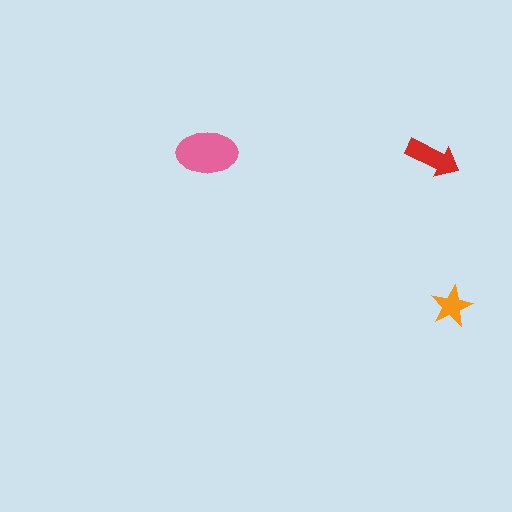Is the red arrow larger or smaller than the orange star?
Larger.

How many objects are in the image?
There are 3 objects in the image.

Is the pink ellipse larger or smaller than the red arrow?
Larger.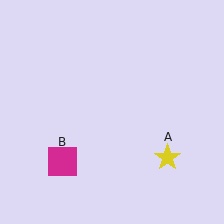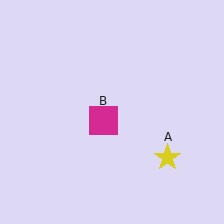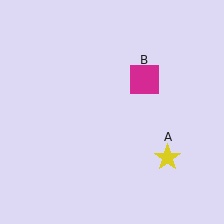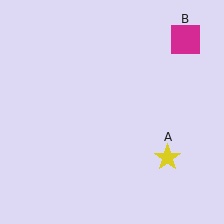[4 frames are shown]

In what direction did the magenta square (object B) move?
The magenta square (object B) moved up and to the right.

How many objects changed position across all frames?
1 object changed position: magenta square (object B).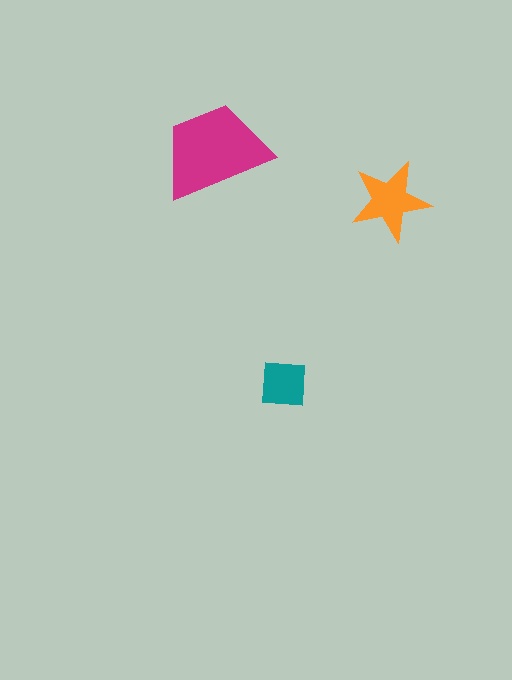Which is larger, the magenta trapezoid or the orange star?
The magenta trapezoid.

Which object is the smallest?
The teal square.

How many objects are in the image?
There are 3 objects in the image.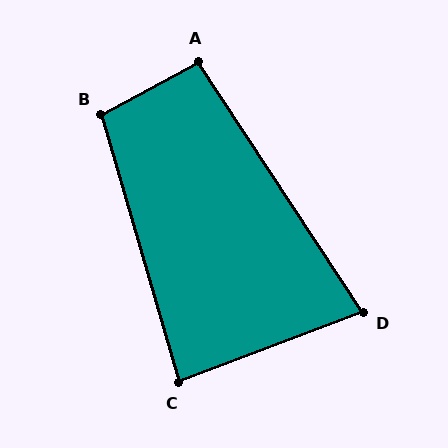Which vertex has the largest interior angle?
B, at approximately 102 degrees.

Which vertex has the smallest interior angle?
D, at approximately 78 degrees.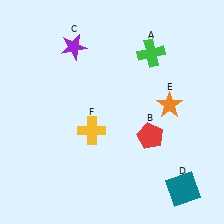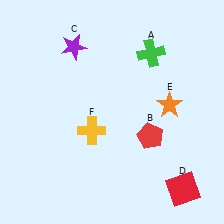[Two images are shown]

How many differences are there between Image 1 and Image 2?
There is 1 difference between the two images.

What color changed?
The square (D) changed from teal in Image 1 to red in Image 2.